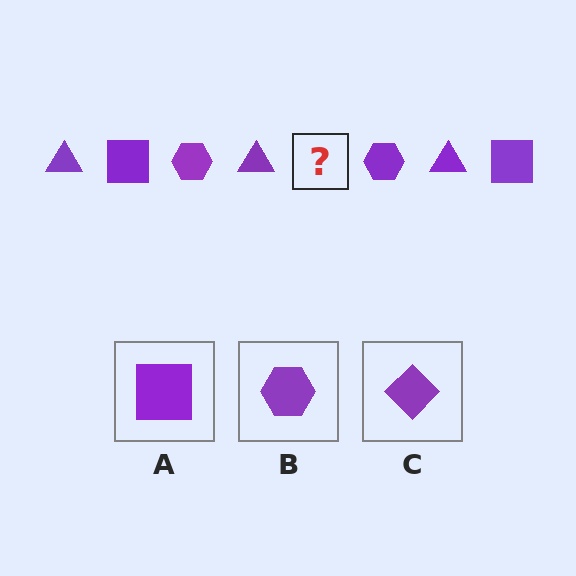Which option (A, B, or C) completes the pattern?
A.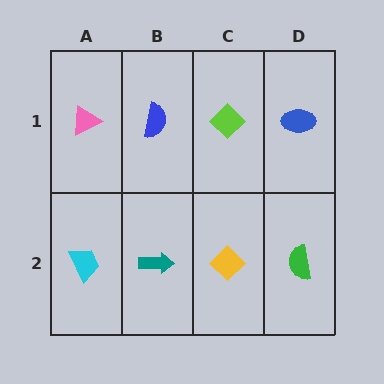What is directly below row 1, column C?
A yellow diamond.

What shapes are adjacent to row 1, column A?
A cyan trapezoid (row 2, column A), a blue semicircle (row 1, column B).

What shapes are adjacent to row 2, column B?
A blue semicircle (row 1, column B), a cyan trapezoid (row 2, column A), a yellow diamond (row 2, column C).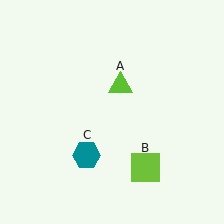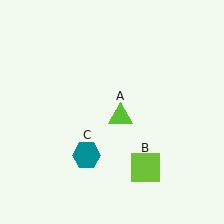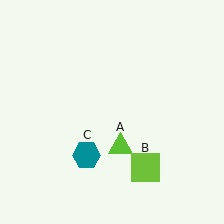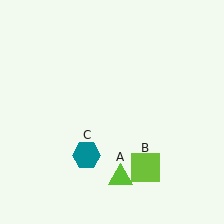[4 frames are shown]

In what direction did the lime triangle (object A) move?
The lime triangle (object A) moved down.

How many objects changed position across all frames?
1 object changed position: lime triangle (object A).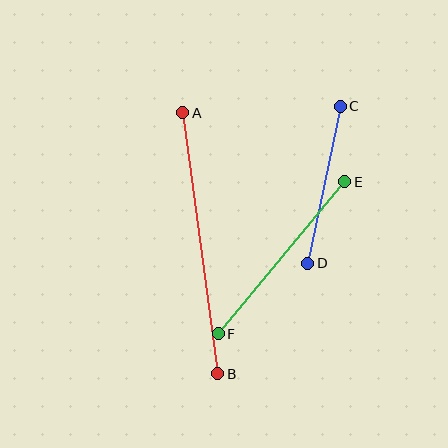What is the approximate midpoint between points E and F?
The midpoint is at approximately (282, 258) pixels.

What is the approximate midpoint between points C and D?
The midpoint is at approximately (324, 185) pixels.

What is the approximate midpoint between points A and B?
The midpoint is at approximately (200, 243) pixels.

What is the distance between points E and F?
The distance is approximately 198 pixels.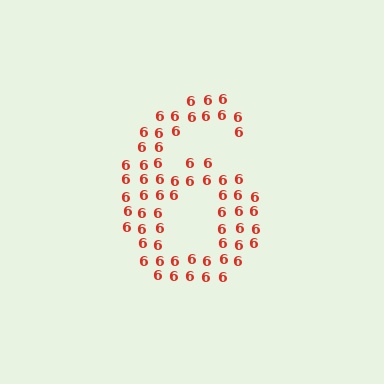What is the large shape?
The large shape is the digit 6.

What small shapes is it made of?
It is made of small digit 6's.